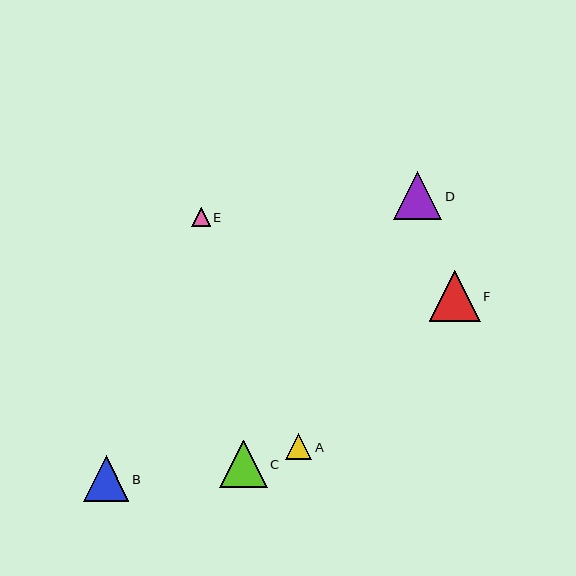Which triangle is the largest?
Triangle F is the largest with a size of approximately 51 pixels.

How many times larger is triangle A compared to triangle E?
Triangle A is approximately 1.4 times the size of triangle E.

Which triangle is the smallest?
Triangle E is the smallest with a size of approximately 18 pixels.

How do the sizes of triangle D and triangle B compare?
Triangle D and triangle B are approximately the same size.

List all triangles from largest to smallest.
From largest to smallest: F, D, C, B, A, E.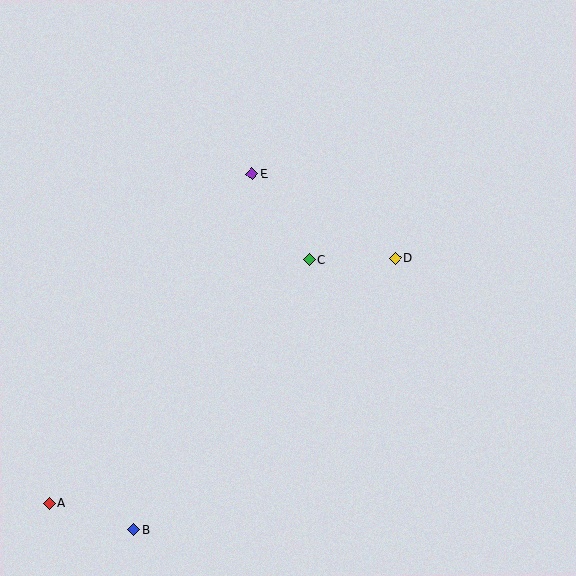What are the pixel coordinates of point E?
Point E is at (252, 174).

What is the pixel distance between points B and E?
The distance between B and E is 374 pixels.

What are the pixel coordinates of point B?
Point B is at (134, 530).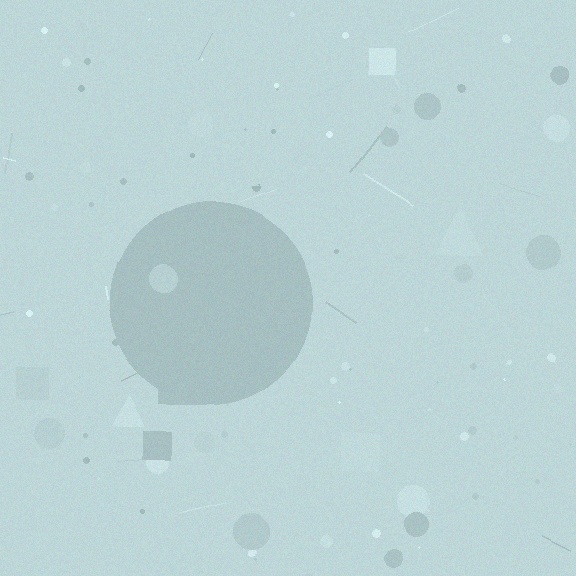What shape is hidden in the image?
A circle is hidden in the image.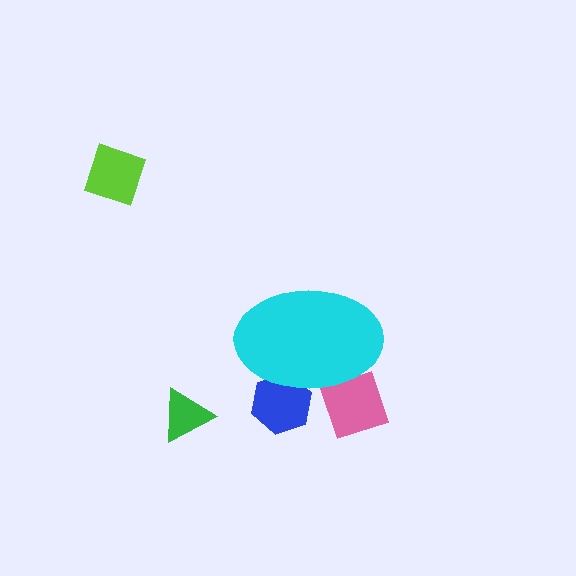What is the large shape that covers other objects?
A cyan ellipse.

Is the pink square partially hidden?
Yes, the pink square is partially hidden behind the cyan ellipse.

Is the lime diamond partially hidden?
No, the lime diamond is fully visible.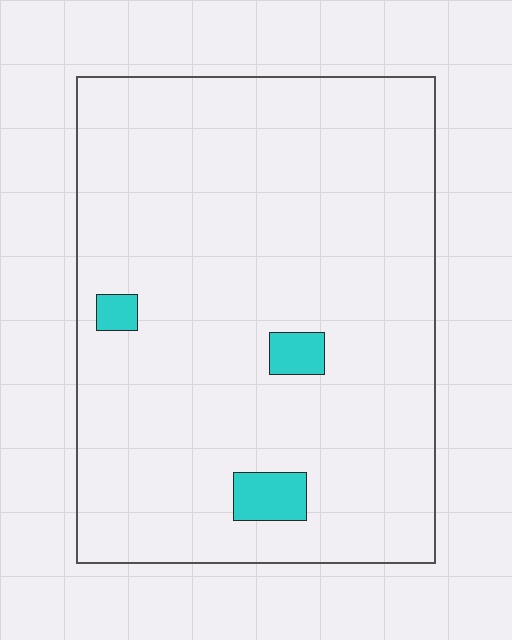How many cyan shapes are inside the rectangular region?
3.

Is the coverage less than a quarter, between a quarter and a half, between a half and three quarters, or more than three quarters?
Less than a quarter.